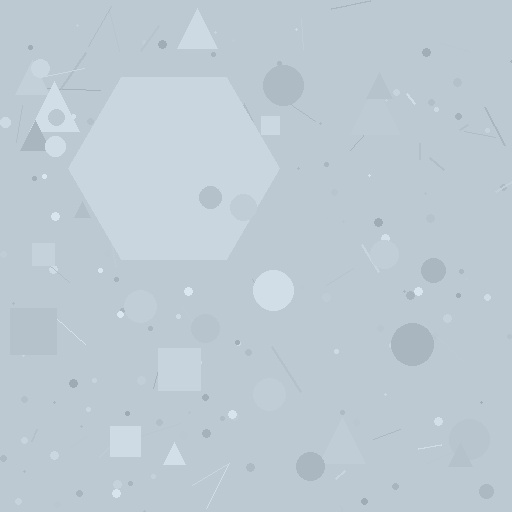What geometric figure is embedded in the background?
A hexagon is embedded in the background.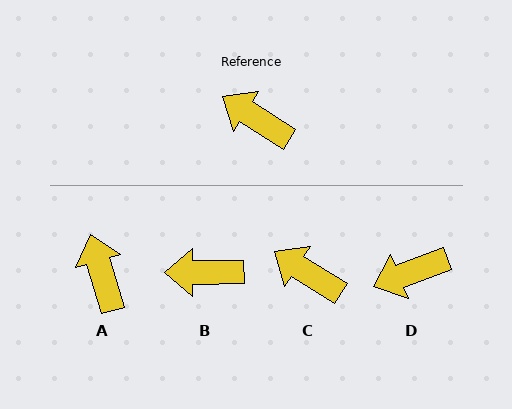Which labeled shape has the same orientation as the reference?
C.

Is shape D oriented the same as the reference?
No, it is off by about 54 degrees.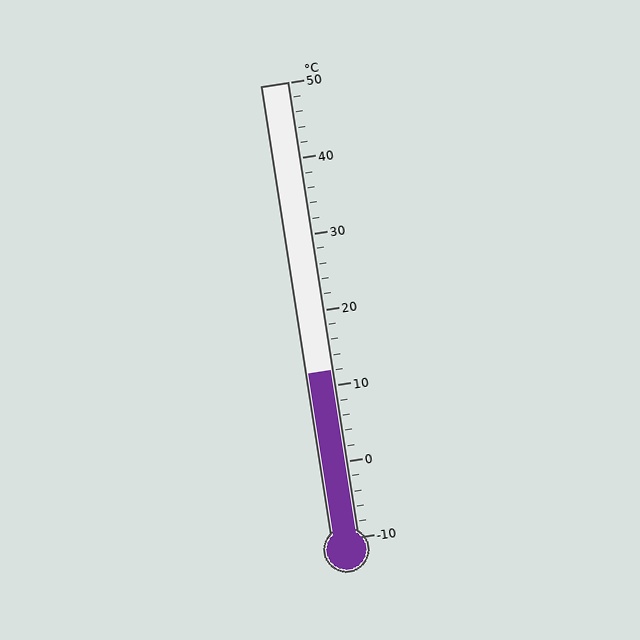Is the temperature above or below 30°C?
The temperature is below 30°C.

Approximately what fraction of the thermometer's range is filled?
The thermometer is filled to approximately 35% of its range.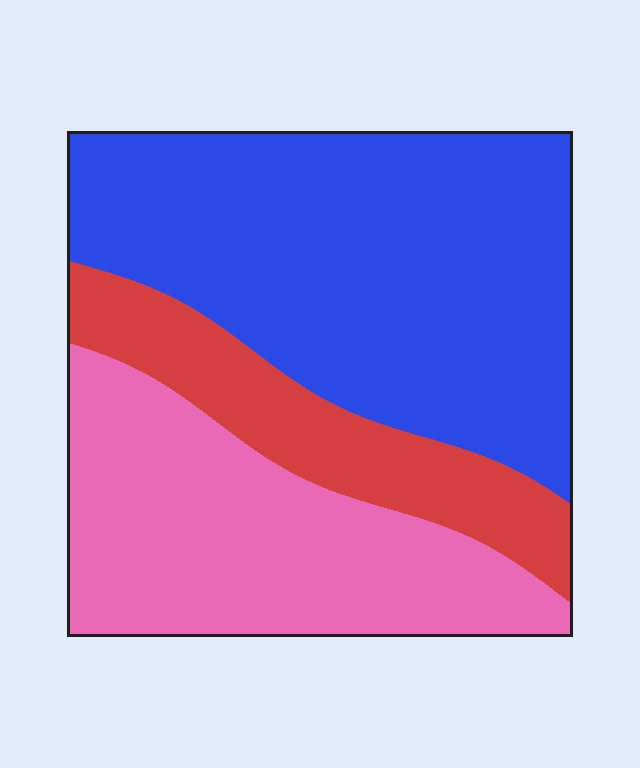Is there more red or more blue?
Blue.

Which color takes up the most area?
Blue, at roughly 50%.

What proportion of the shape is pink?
Pink takes up about one third (1/3) of the shape.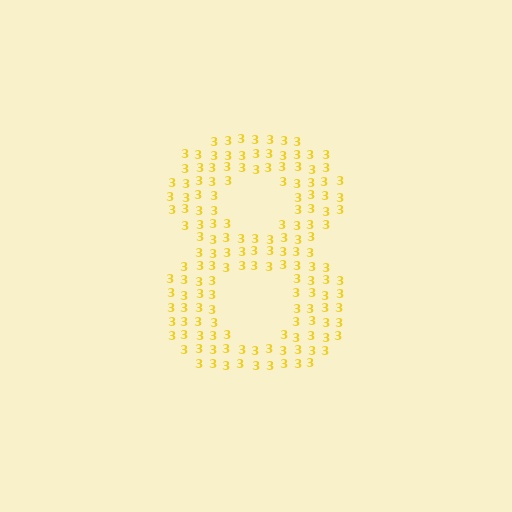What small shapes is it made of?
It is made of small digit 3's.